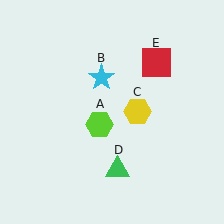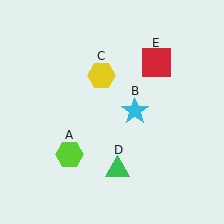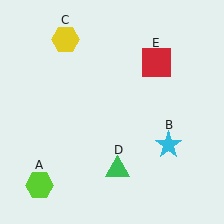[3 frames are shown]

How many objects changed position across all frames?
3 objects changed position: lime hexagon (object A), cyan star (object B), yellow hexagon (object C).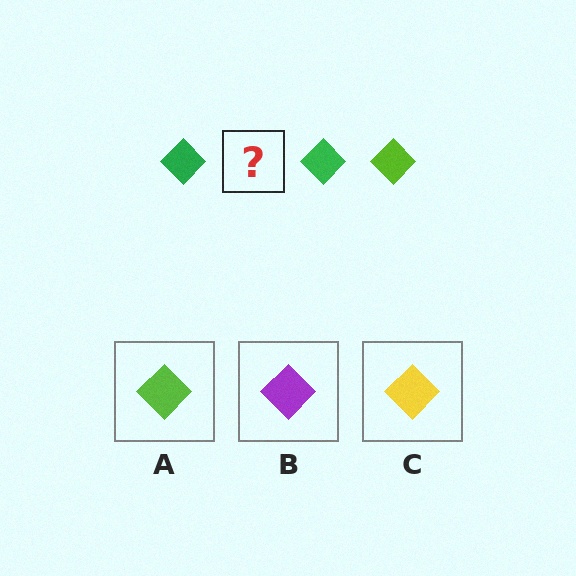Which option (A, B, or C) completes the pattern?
A.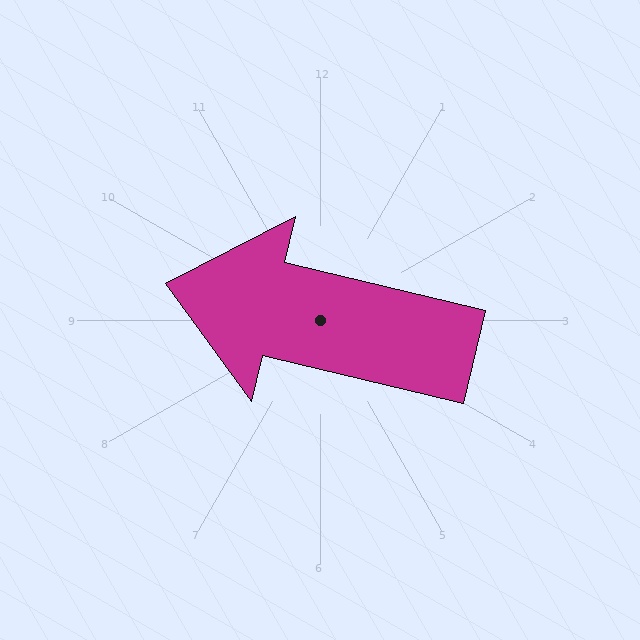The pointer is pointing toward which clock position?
Roughly 9 o'clock.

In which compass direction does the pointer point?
West.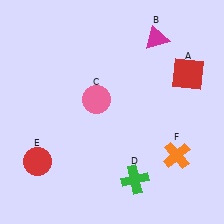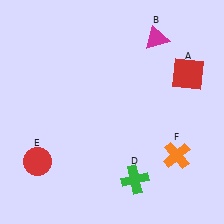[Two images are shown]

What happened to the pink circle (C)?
The pink circle (C) was removed in Image 2. It was in the top-left area of Image 1.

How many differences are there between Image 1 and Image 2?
There is 1 difference between the two images.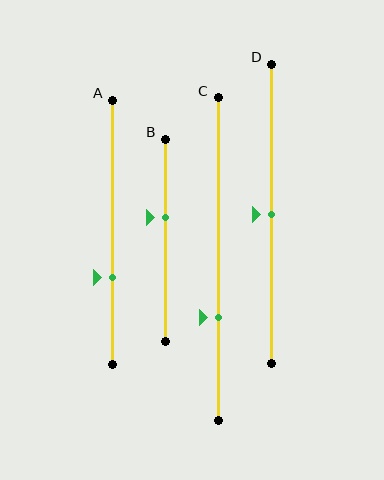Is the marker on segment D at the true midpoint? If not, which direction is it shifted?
Yes, the marker on segment D is at the true midpoint.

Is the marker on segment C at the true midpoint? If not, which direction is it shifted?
No, the marker on segment C is shifted downward by about 18% of the segment length.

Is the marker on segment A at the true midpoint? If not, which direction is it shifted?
No, the marker on segment A is shifted downward by about 17% of the segment length.